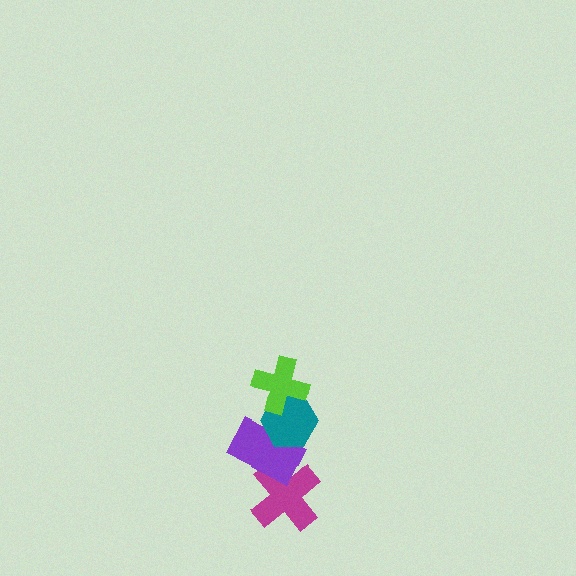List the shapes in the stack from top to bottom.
From top to bottom: the lime cross, the teal hexagon, the purple rectangle, the magenta cross.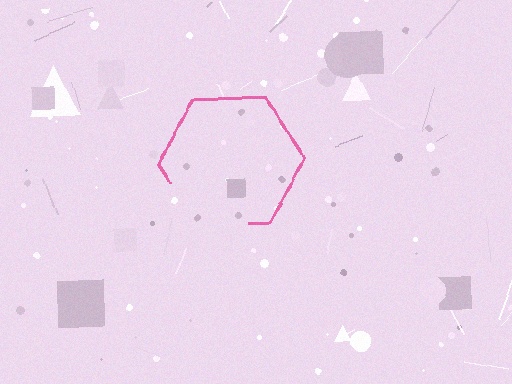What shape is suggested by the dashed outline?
The dashed outline suggests a hexagon.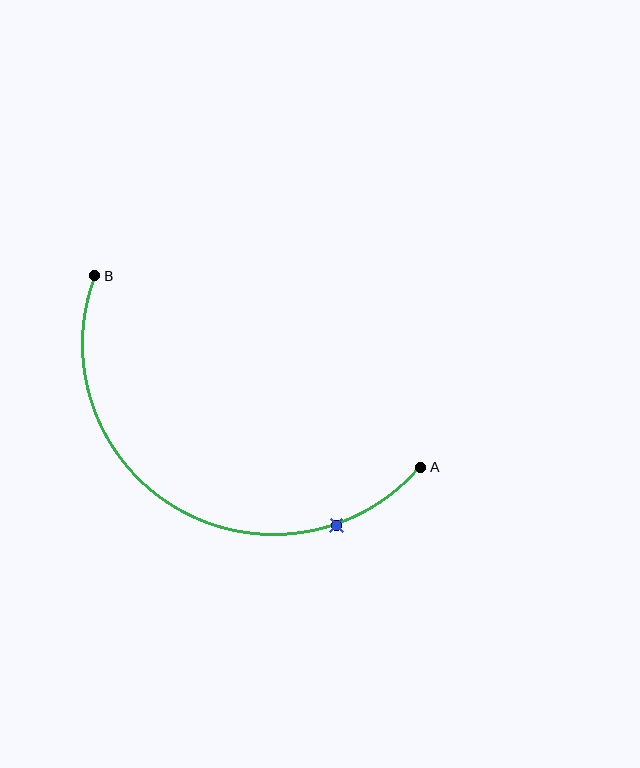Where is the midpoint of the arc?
The arc midpoint is the point on the curve farthest from the straight line joining A and B. It sits below that line.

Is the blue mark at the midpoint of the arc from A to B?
No. The blue mark lies on the arc but is closer to endpoint A. The arc midpoint would be at the point on the curve equidistant along the arc from both A and B.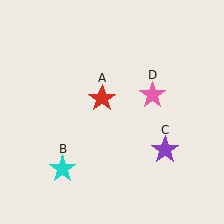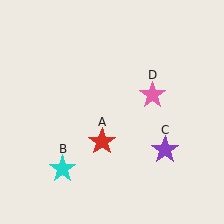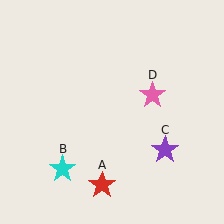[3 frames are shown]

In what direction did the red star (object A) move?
The red star (object A) moved down.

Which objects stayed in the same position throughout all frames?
Cyan star (object B) and purple star (object C) and pink star (object D) remained stationary.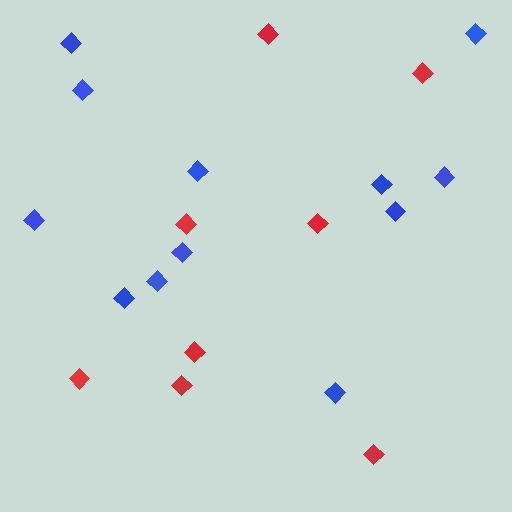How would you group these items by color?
There are 2 groups: one group of red diamonds (8) and one group of blue diamonds (12).